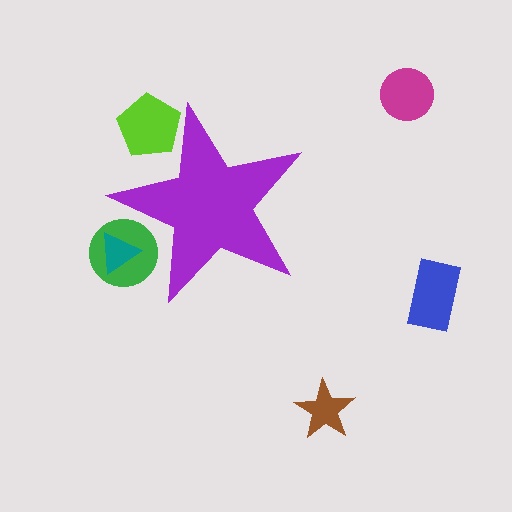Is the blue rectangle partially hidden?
No, the blue rectangle is fully visible.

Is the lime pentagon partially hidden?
Yes, the lime pentagon is partially hidden behind the purple star.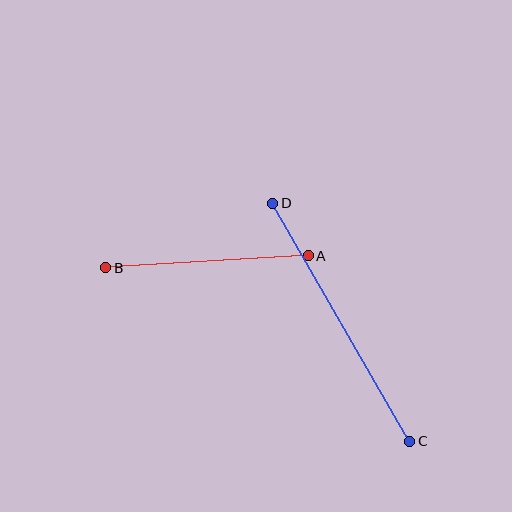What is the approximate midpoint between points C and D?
The midpoint is at approximately (341, 322) pixels.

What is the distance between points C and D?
The distance is approximately 275 pixels.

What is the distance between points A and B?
The distance is approximately 203 pixels.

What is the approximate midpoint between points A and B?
The midpoint is at approximately (207, 262) pixels.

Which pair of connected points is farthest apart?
Points C and D are farthest apart.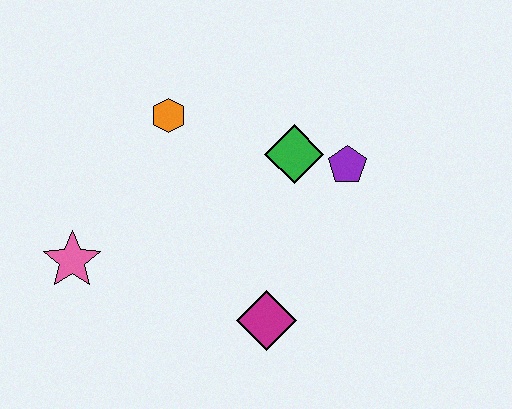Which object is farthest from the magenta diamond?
The orange hexagon is farthest from the magenta diamond.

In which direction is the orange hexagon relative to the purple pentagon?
The orange hexagon is to the left of the purple pentagon.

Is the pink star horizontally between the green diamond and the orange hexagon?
No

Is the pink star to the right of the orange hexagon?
No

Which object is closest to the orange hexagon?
The green diamond is closest to the orange hexagon.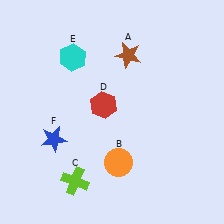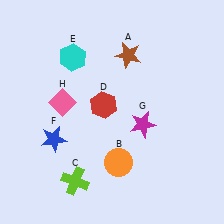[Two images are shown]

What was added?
A magenta star (G), a pink diamond (H) were added in Image 2.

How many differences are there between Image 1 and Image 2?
There are 2 differences between the two images.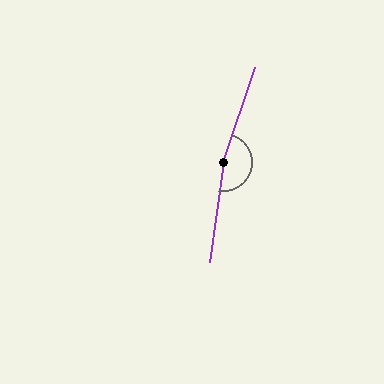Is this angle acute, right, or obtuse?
It is obtuse.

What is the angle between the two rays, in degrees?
Approximately 170 degrees.